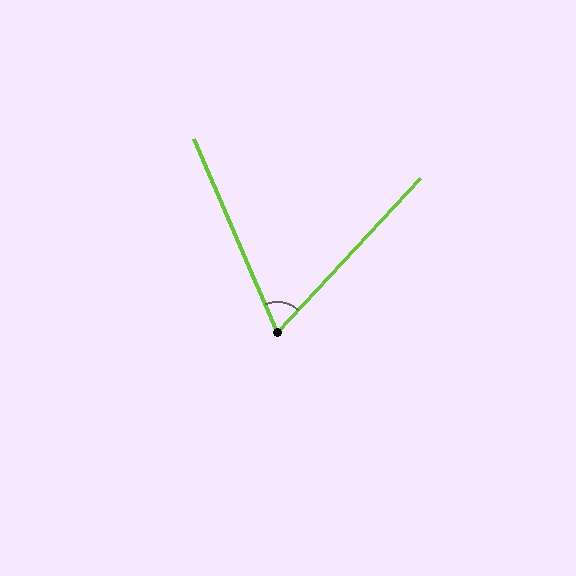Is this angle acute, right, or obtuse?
It is acute.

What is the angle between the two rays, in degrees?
Approximately 66 degrees.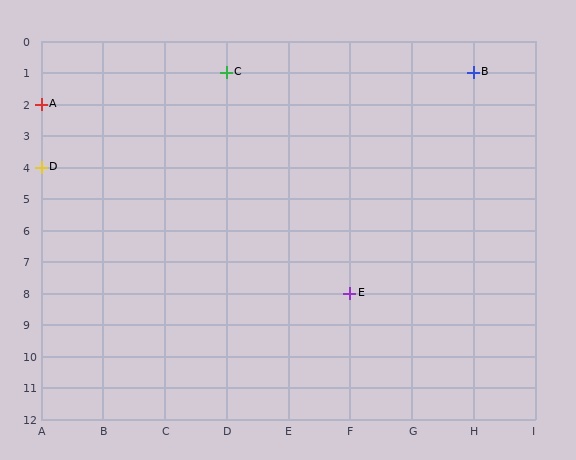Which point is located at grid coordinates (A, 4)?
Point D is at (A, 4).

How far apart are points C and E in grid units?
Points C and E are 2 columns and 7 rows apart (about 7.3 grid units diagonally).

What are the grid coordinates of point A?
Point A is at grid coordinates (A, 2).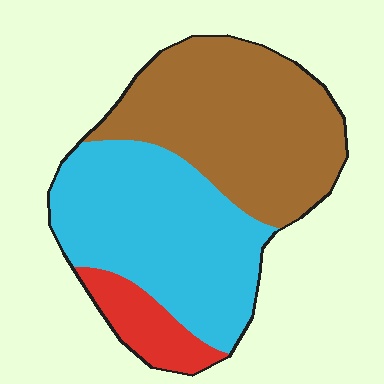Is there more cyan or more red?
Cyan.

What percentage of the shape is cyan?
Cyan covers roughly 45% of the shape.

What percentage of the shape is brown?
Brown covers 45% of the shape.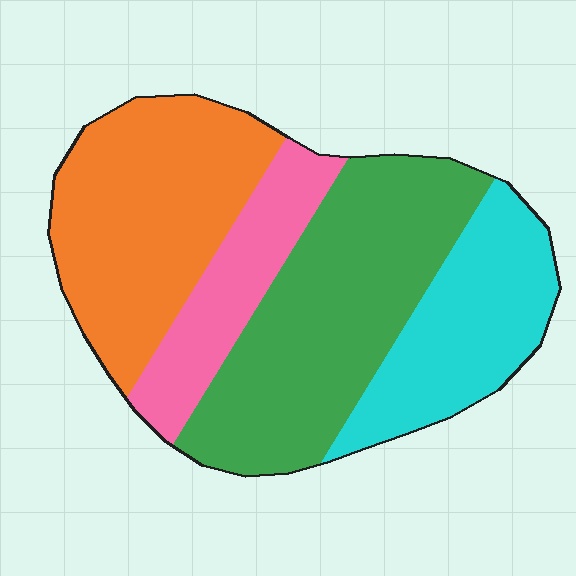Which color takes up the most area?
Green, at roughly 35%.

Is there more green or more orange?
Green.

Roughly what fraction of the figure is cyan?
Cyan covers around 20% of the figure.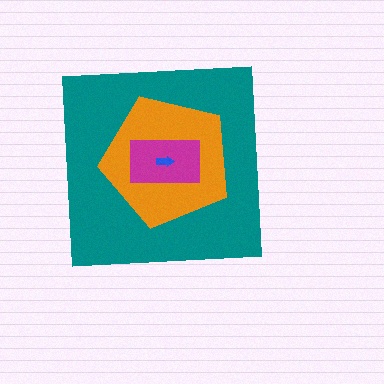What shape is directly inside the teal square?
The orange pentagon.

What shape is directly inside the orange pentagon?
The magenta rectangle.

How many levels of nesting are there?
4.